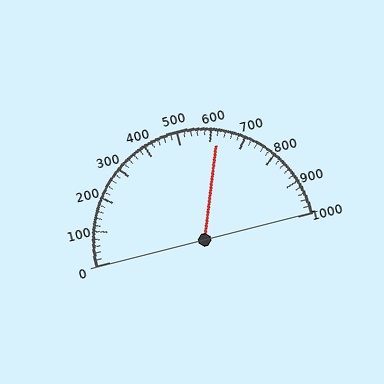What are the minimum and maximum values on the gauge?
The gauge ranges from 0 to 1000.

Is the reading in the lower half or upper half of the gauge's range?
The reading is in the upper half of the range (0 to 1000).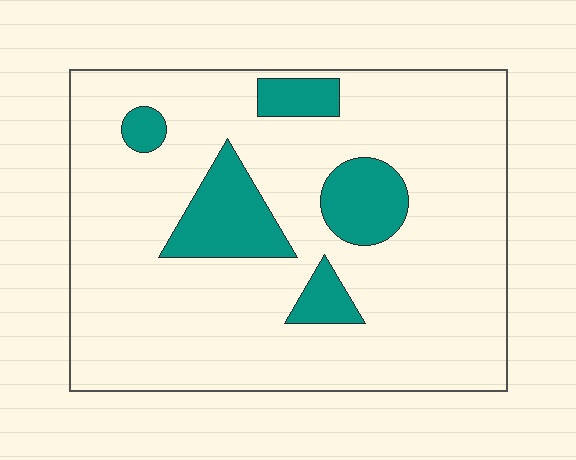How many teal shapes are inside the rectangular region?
5.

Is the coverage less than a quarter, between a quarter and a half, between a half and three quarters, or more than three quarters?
Less than a quarter.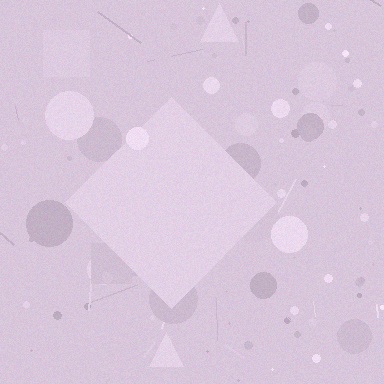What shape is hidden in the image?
A diamond is hidden in the image.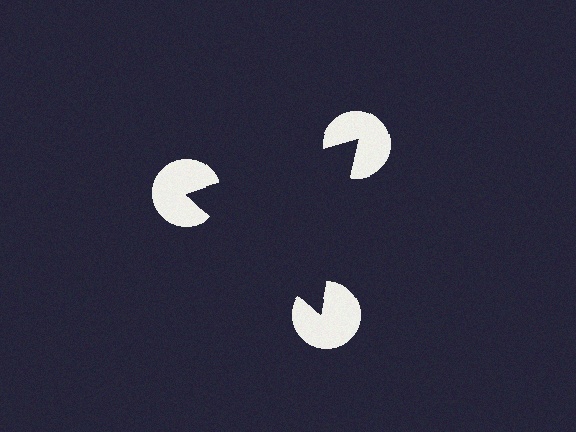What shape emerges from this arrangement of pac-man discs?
An illusory triangle — its edges are inferred from the aligned wedge cuts in the pac-man discs, not physically drawn.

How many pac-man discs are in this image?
There are 3 — one at each vertex of the illusory triangle.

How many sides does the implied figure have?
3 sides.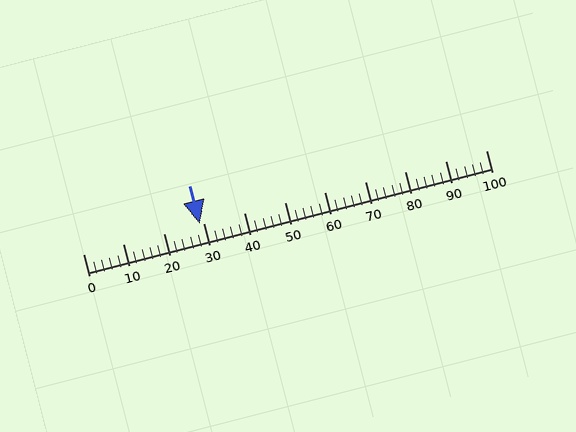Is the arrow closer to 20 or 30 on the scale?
The arrow is closer to 30.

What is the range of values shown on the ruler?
The ruler shows values from 0 to 100.